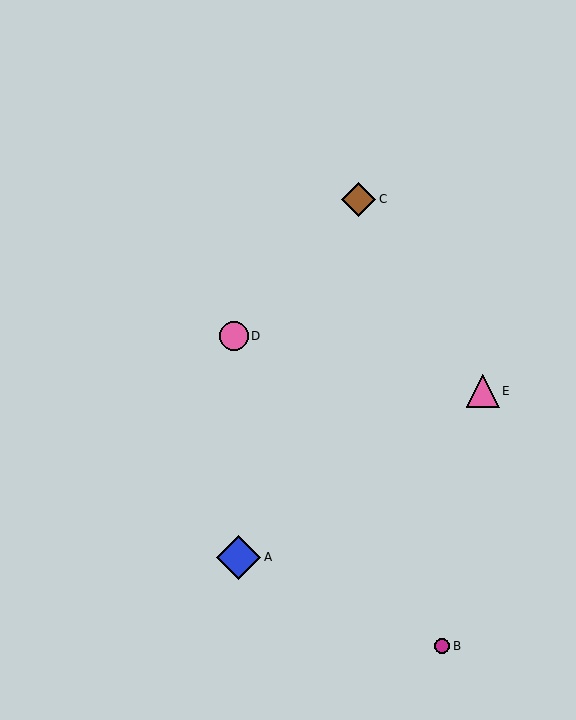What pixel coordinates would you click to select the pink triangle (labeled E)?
Click at (483, 391) to select the pink triangle E.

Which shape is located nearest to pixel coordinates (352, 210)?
The brown diamond (labeled C) at (359, 199) is nearest to that location.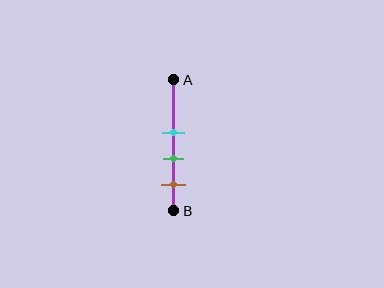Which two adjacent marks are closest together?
The cyan and green marks are the closest adjacent pair.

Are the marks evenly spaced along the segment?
Yes, the marks are approximately evenly spaced.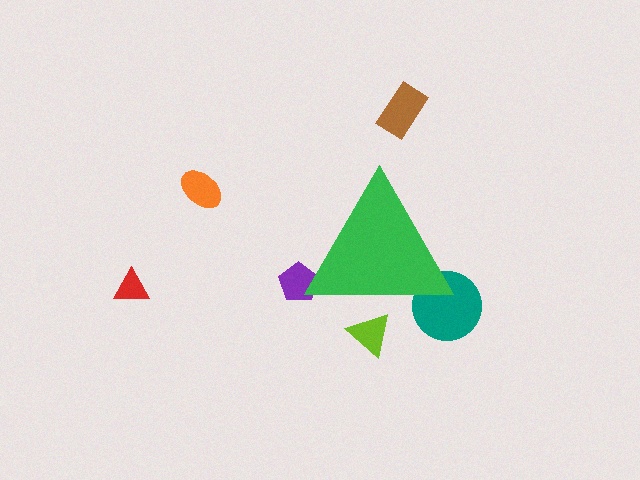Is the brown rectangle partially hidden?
No, the brown rectangle is fully visible.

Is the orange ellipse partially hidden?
No, the orange ellipse is fully visible.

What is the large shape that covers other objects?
A green triangle.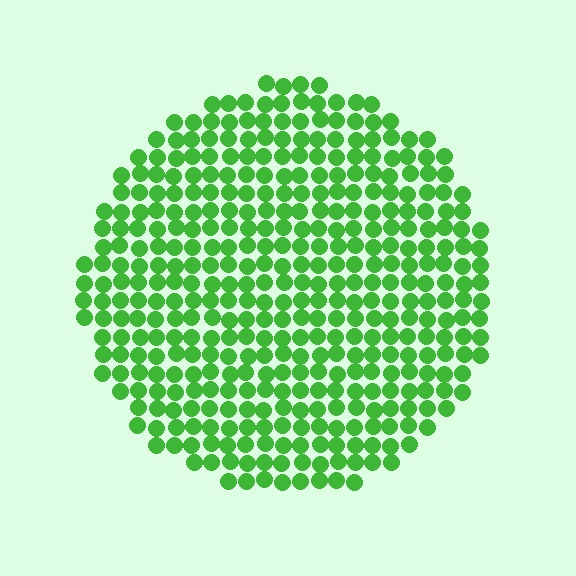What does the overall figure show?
The overall figure shows a circle.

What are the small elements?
The small elements are circles.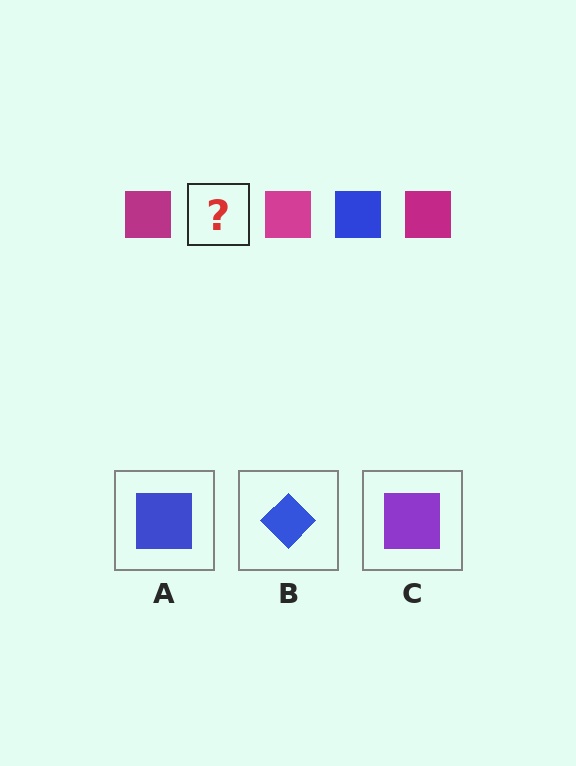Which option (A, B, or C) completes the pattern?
A.